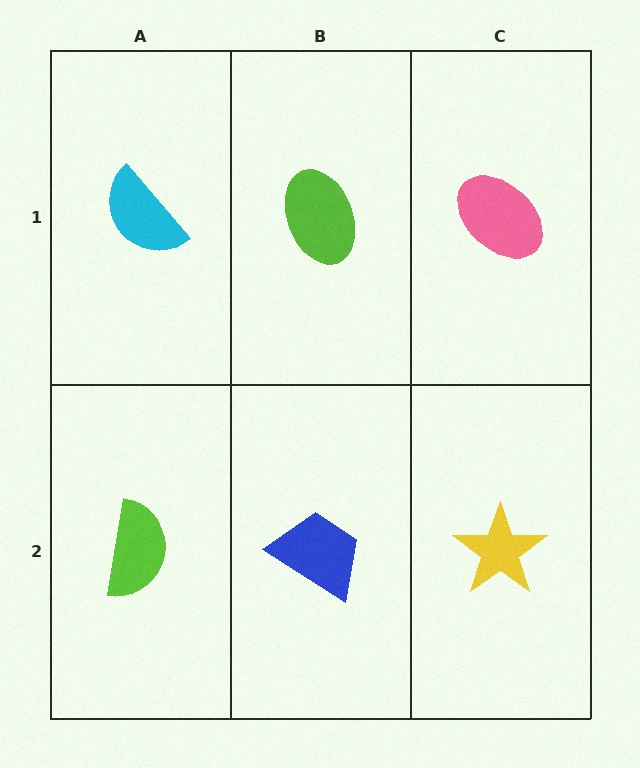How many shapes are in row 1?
3 shapes.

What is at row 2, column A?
A lime semicircle.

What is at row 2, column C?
A yellow star.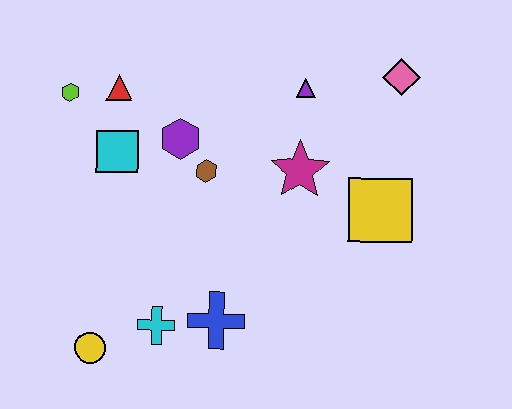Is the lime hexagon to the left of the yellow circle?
Yes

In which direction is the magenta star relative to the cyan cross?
The magenta star is above the cyan cross.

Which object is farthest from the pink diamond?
The yellow circle is farthest from the pink diamond.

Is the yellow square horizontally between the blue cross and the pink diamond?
Yes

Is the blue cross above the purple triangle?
No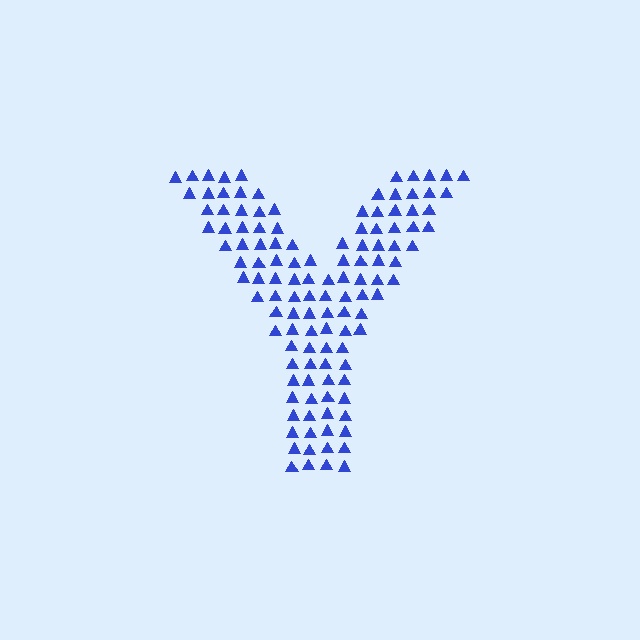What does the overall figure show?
The overall figure shows the letter Y.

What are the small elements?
The small elements are triangles.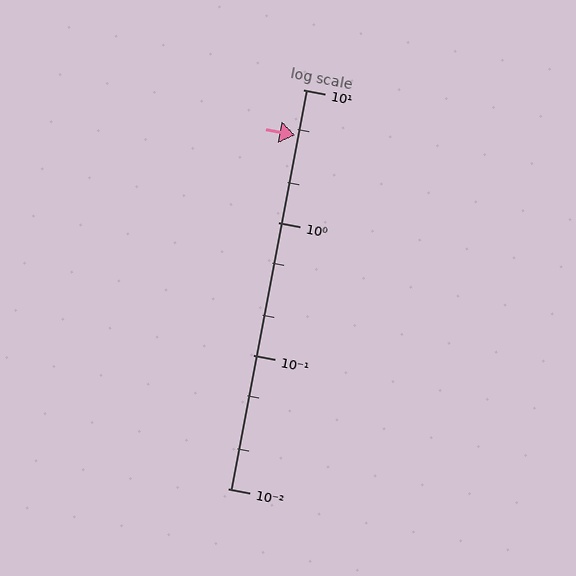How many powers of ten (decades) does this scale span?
The scale spans 3 decades, from 0.01 to 10.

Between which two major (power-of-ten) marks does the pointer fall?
The pointer is between 1 and 10.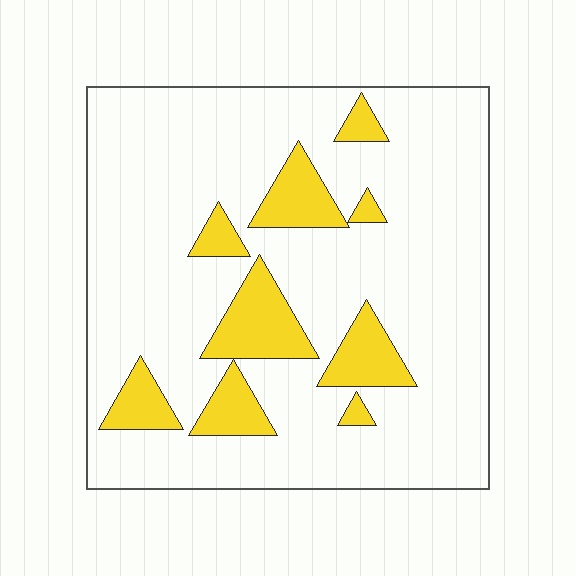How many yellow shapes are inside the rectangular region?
9.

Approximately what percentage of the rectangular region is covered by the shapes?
Approximately 15%.